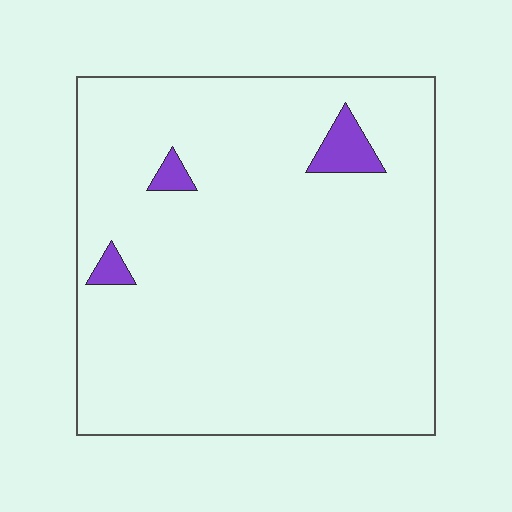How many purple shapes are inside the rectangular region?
3.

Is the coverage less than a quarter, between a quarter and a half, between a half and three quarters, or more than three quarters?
Less than a quarter.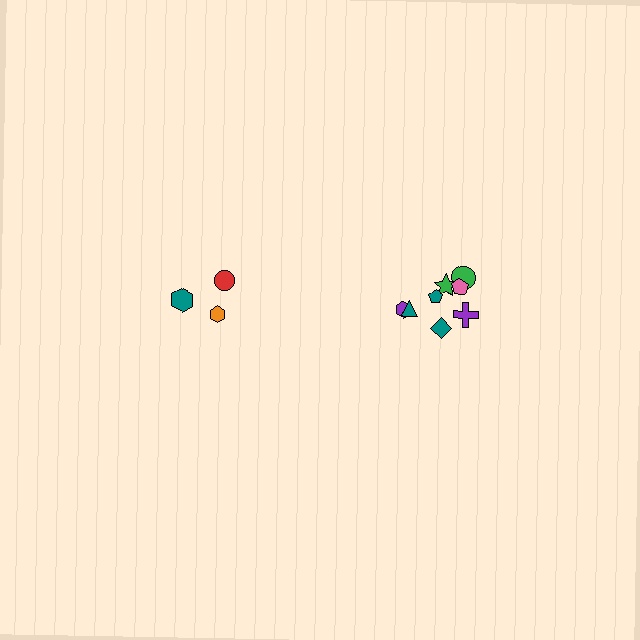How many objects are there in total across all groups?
There are 11 objects.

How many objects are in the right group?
There are 8 objects.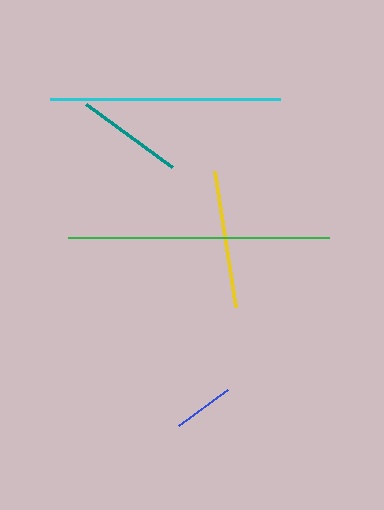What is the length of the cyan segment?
The cyan segment is approximately 229 pixels long.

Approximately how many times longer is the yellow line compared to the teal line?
The yellow line is approximately 1.3 times the length of the teal line.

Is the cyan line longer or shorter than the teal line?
The cyan line is longer than the teal line.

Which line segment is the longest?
The green line is the longest at approximately 261 pixels.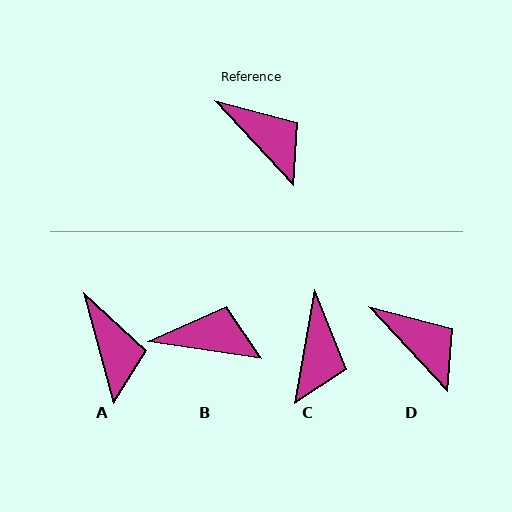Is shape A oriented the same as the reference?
No, it is off by about 28 degrees.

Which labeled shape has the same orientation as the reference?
D.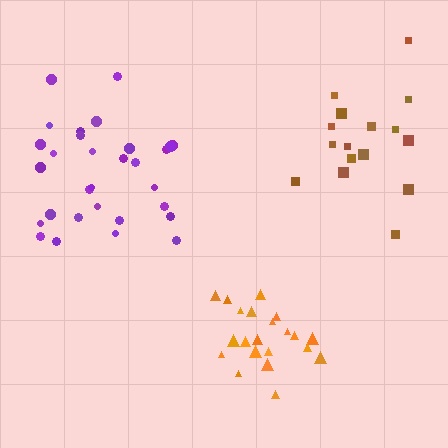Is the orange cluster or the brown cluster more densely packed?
Orange.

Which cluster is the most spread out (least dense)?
Brown.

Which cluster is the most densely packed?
Orange.